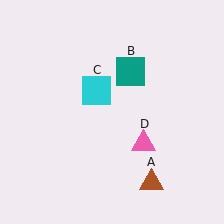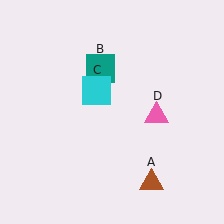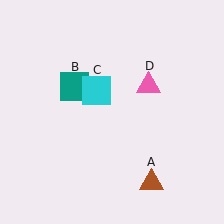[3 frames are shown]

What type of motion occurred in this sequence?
The teal square (object B), pink triangle (object D) rotated counterclockwise around the center of the scene.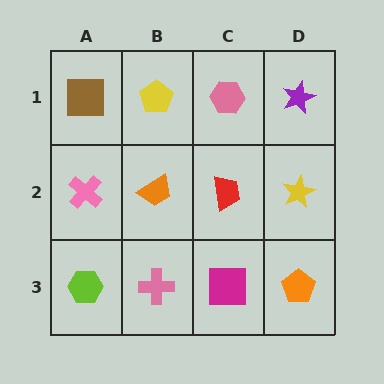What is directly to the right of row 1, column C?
A purple star.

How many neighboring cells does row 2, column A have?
3.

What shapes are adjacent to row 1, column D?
A yellow star (row 2, column D), a pink hexagon (row 1, column C).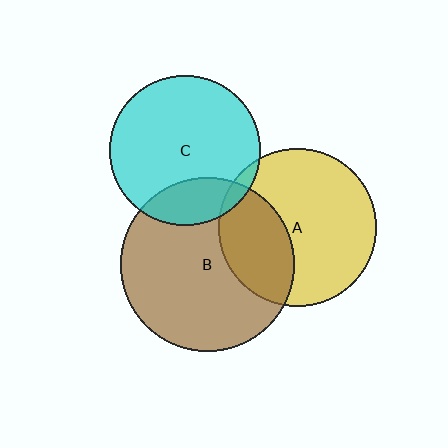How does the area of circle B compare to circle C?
Approximately 1.3 times.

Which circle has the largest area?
Circle B (brown).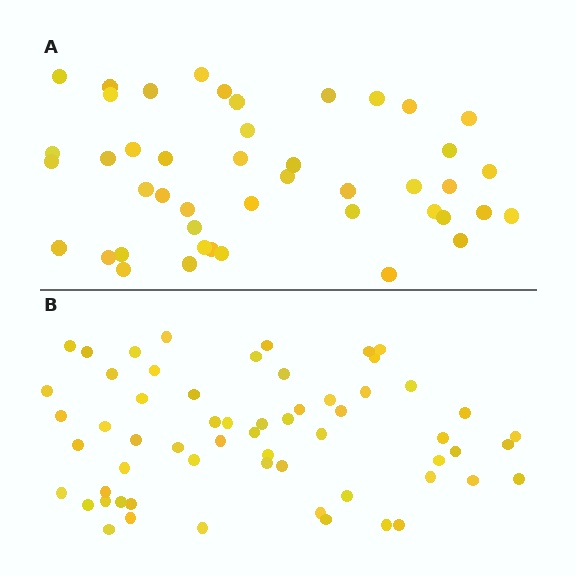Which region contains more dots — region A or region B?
Region B (the bottom region) has more dots.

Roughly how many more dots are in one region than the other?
Region B has approximately 15 more dots than region A.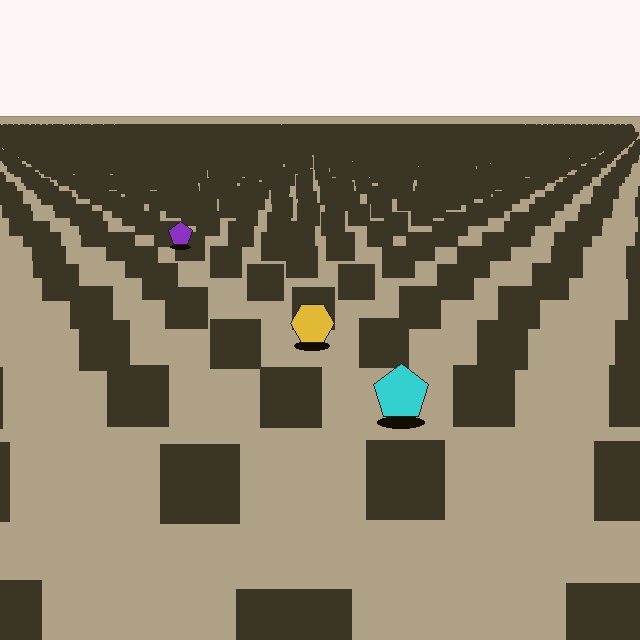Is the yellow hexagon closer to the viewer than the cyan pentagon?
No. The cyan pentagon is closer — you can tell from the texture gradient: the ground texture is coarser near it.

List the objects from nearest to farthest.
From nearest to farthest: the cyan pentagon, the yellow hexagon, the purple pentagon.